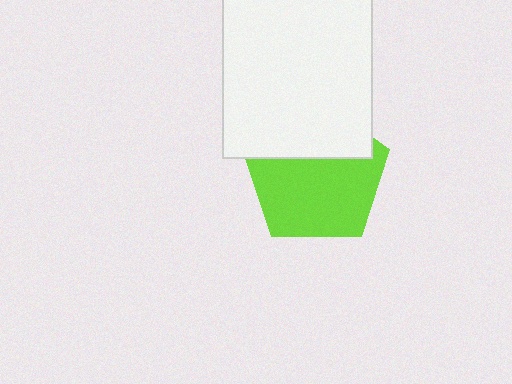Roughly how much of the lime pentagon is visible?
About half of it is visible (roughly 64%).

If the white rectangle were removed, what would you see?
You would see the complete lime pentagon.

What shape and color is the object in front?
The object in front is a white rectangle.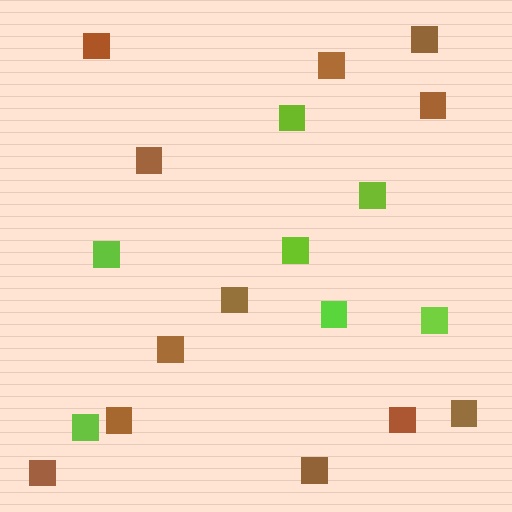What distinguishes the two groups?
There are 2 groups: one group of lime squares (7) and one group of brown squares (12).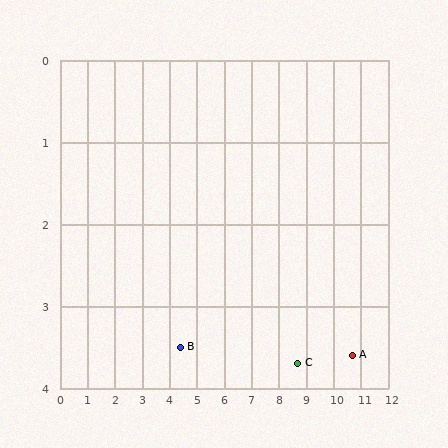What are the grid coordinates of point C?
Point C is at approximately (8.7, 3.7).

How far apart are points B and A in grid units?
Points B and A are about 6.3 grid units apart.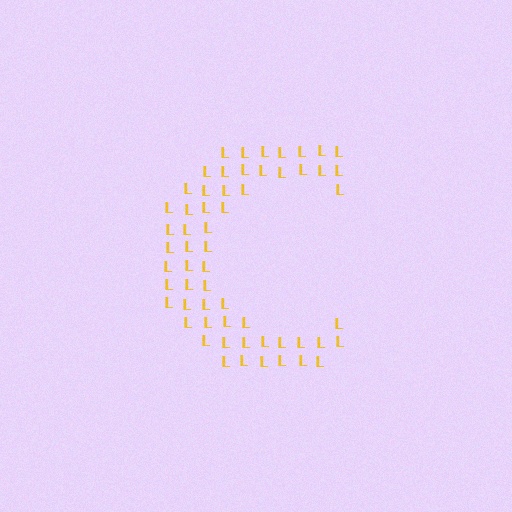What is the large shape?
The large shape is the letter C.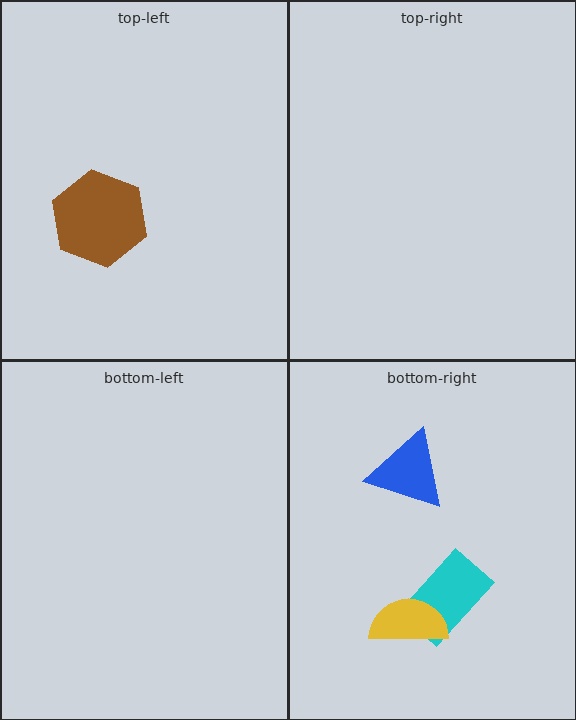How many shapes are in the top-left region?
1.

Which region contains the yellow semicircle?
The bottom-right region.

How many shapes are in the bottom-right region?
3.